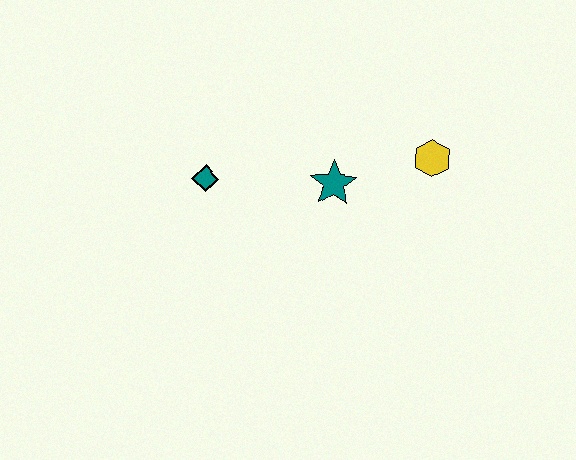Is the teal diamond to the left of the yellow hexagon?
Yes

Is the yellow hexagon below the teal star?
No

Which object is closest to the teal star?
The yellow hexagon is closest to the teal star.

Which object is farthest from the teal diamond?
The yellow hexagon is farthest from the teal diamond.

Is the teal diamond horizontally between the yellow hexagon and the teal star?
No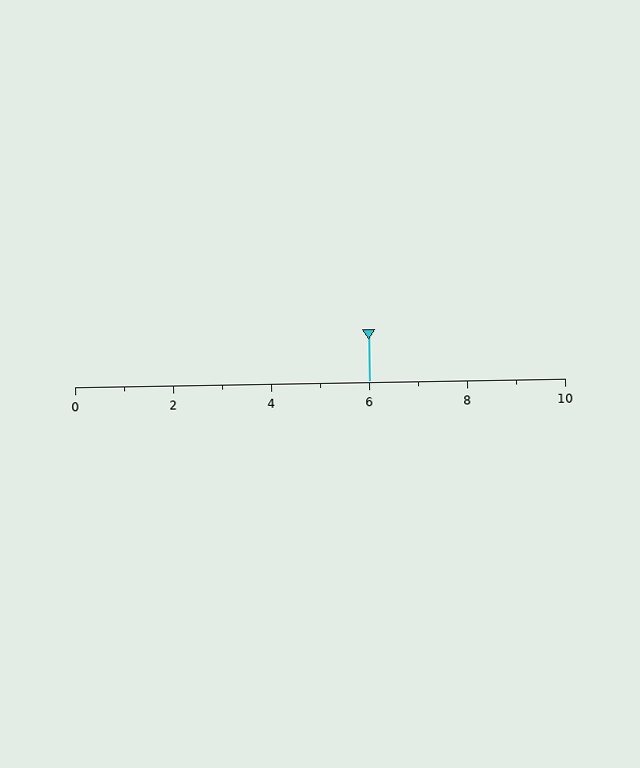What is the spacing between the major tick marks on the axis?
The major ticks are spaced 2 apart.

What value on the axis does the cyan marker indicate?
The marker indicates approximately 6.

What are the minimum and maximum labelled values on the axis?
The axis runs from 0 to 10.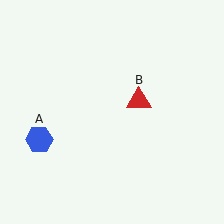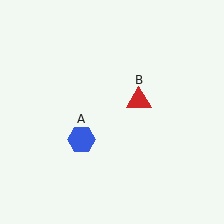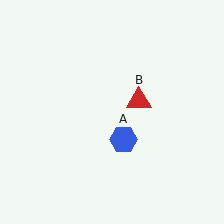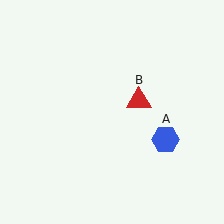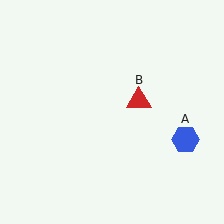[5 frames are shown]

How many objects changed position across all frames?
1 object changed position: blue hexagon (object A).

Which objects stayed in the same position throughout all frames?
Red triangle (object B) remained stationary.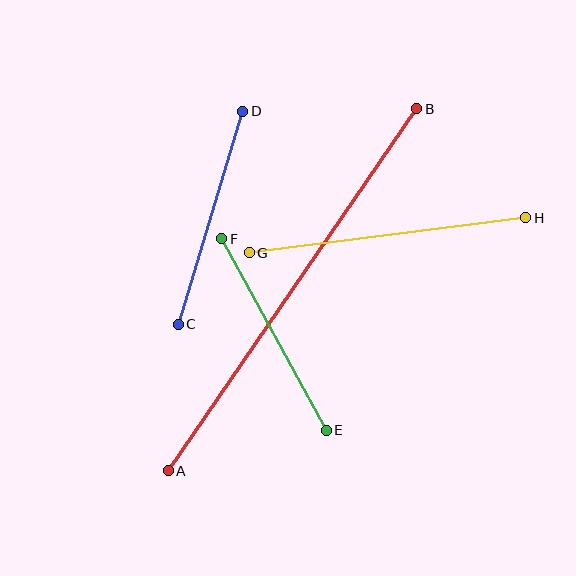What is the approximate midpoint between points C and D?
The midpoint is at approximately (210, 218) pixels.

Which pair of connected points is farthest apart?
Points A and B are farthest apart.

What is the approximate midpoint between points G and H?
The midpoint is at approximately (388, 235) pixels.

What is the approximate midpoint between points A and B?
The midpoint is at approximately (292, 290) pixels.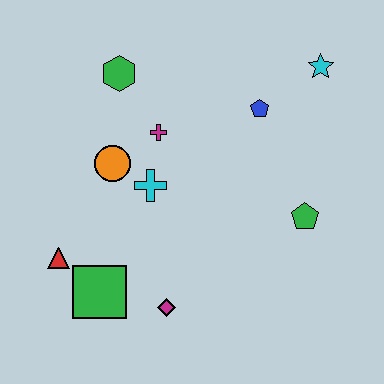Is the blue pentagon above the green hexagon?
No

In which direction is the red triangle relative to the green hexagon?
The red triangle is below the green hexagon.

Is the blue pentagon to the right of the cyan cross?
Yes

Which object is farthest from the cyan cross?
The cyan star is farthest from the cyan cross.